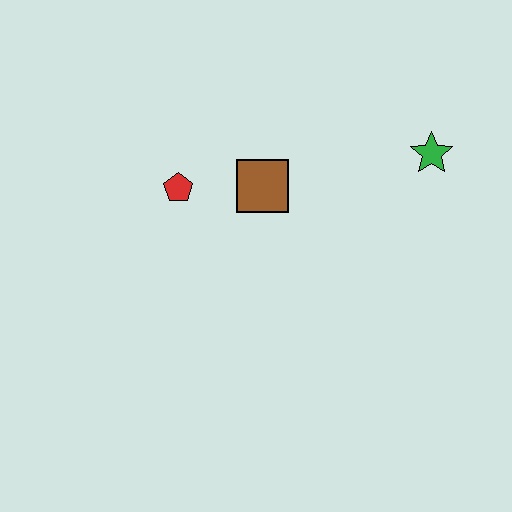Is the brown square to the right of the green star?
No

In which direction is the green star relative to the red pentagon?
The green star is to the right of the red pentagon.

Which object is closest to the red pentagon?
The brown square is closest to the red pentagon.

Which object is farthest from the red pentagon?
The green star is farthest from the red pentagon.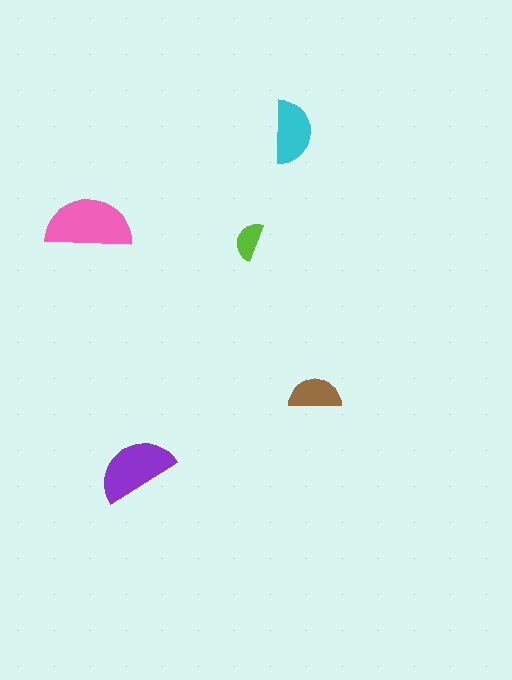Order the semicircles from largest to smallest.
the pink one, the purple one, the cyan one, the brown one, the lime one.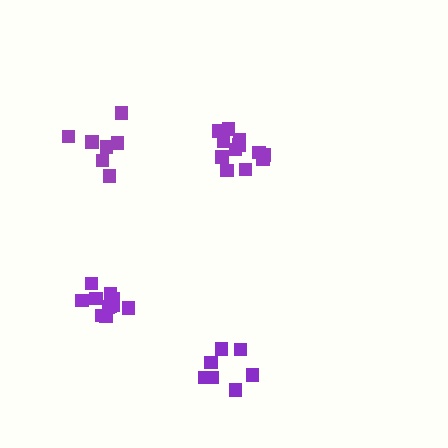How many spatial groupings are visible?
There are 4 spatial groupings.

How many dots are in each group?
Group 1: 12 dots, Group 2: 7 dots, Group 3: 7 dots, Group 4: 11 dots (37 total).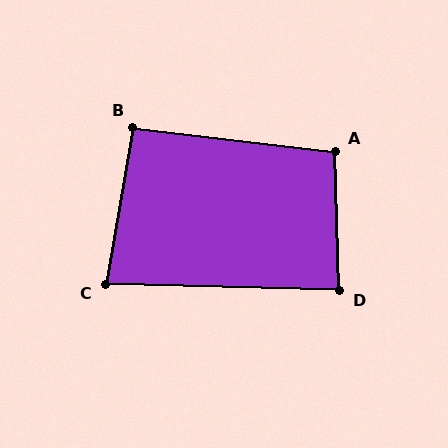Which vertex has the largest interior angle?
A, at approximately 98 degrees.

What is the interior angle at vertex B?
Approximately 93 degrees (approximately right).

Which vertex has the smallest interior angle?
C, at approximately 82 degrees.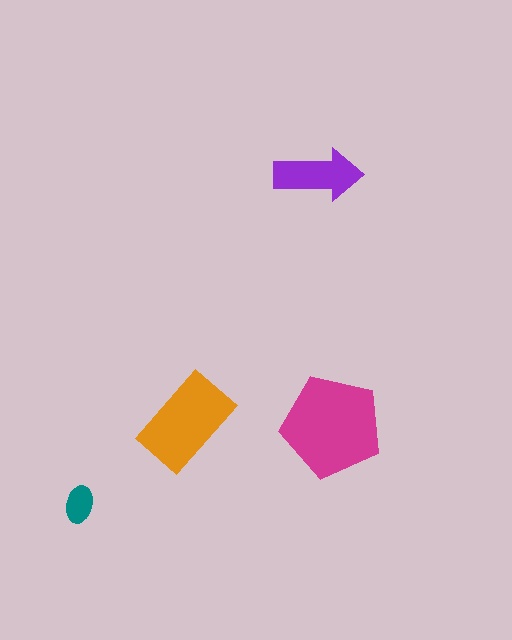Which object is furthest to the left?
The teal ellipse is leftmost.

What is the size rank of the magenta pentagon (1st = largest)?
1st.